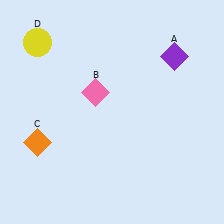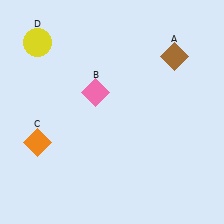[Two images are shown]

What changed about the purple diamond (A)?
In Image 1, A is purple. In Image 2, it changed to brown.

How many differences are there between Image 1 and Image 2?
There is 1 difference between the two images.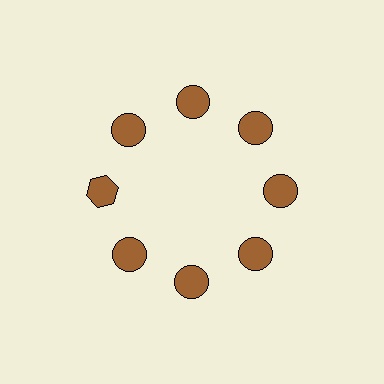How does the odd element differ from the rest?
It has a different shape: hexagon instead of circle.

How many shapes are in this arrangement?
There are 8 shapes arranged in a ring pattern.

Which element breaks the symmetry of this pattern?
The brown hexagon at roughly the 9 o'clock position breaks the symmetry. All other shapes are brown circles.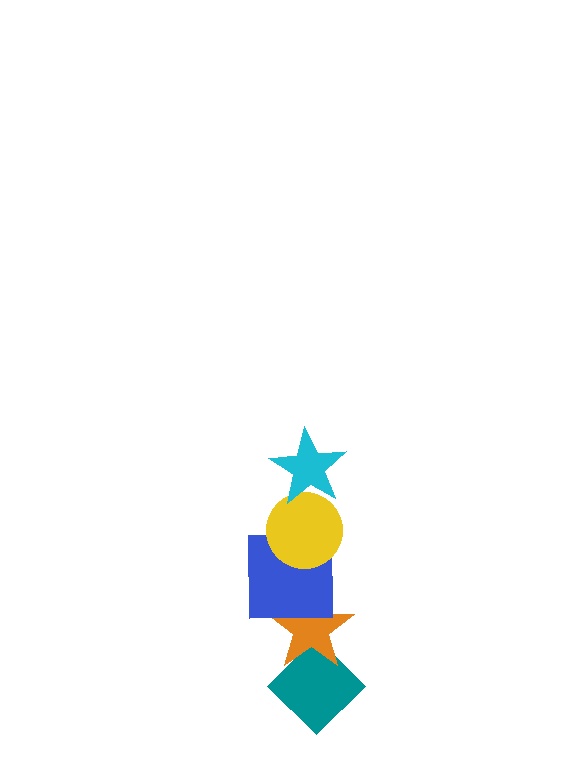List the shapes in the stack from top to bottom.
From top to bottom: the cyan star, the yellow circle, the blue square, the orange star, the teal diamond.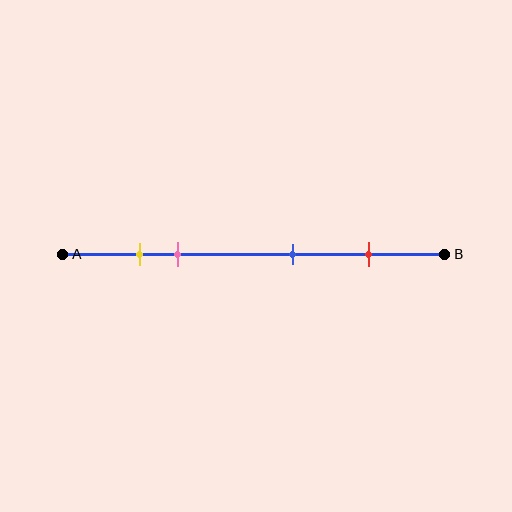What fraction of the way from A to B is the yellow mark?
The yellow mark is approximately 20% (0.2) of the way from A to B.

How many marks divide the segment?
There are 4 marks dividing the segment.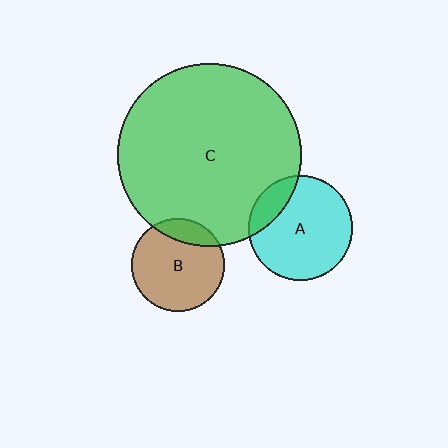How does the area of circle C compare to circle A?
Approximately 3.1 times.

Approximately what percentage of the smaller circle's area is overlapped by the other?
Approximately 15%.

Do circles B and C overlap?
Yes.